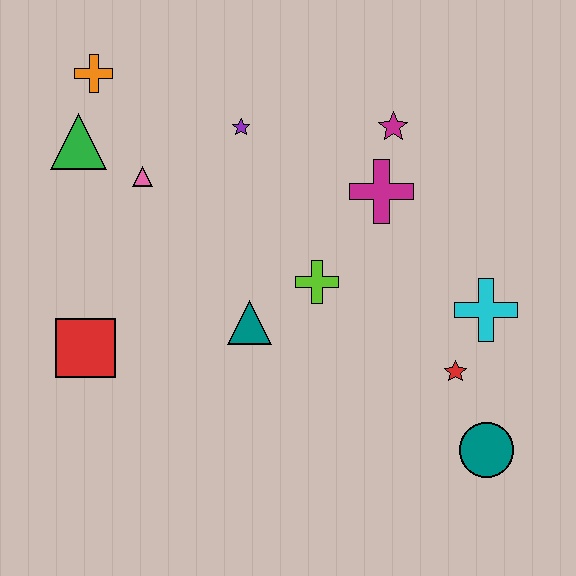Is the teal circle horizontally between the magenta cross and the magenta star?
No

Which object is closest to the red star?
The cyan cross is closest to the red star.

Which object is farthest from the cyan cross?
The orange cross is farthest from the cyan cross.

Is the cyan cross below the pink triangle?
Yes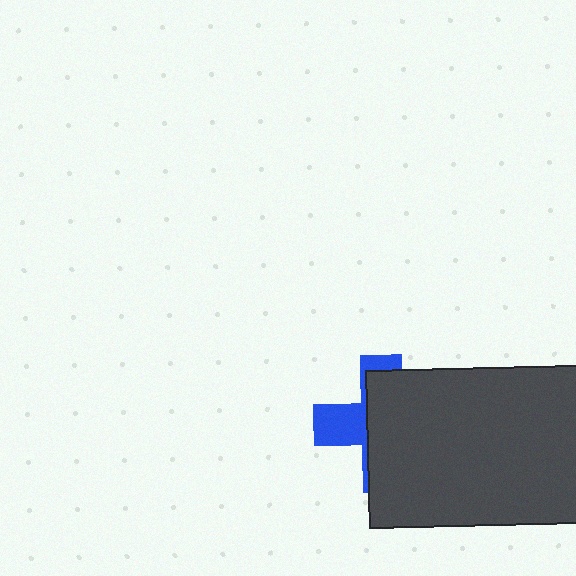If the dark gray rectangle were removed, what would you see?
You would see the complete blue cross.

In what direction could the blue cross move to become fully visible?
The blue cross could move left. That would shift it out from behind the dark gray rectangle entirely.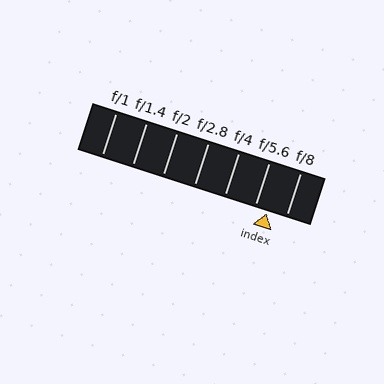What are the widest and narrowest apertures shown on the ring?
The widest aperture shown is f/1 and the narrowest is f/8.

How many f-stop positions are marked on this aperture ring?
There are 7 f-stop positions marked.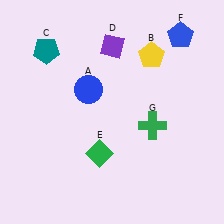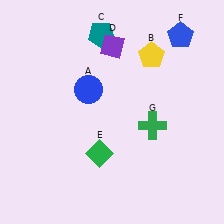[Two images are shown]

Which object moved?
The teal pentagon (C) moved right.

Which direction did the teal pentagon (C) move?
The teal pentagon (C) moved right.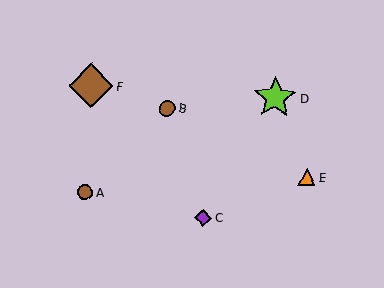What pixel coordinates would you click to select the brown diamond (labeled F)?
Click at (91, 86) to select the brown diamond F.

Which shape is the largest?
The brown diamond (labeled F) is the largest.